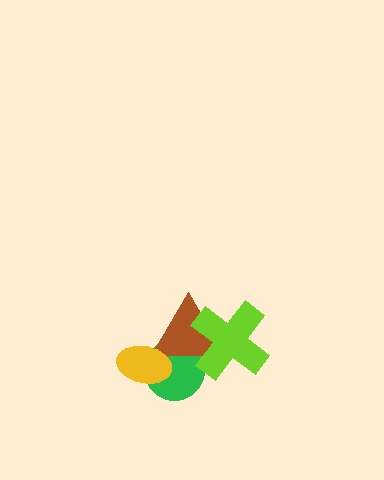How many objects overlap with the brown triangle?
3 objects overlap with the brown triangle.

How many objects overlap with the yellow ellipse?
2 objects overlap with the yellow ellipse.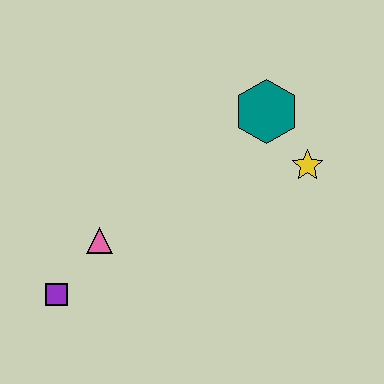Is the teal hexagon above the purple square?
Yes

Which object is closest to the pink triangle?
The purple square is closest to the pink triangle.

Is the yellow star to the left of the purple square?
No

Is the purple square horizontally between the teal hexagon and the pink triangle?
No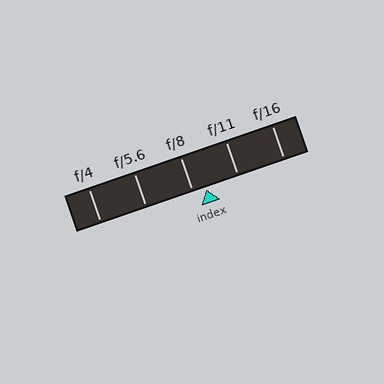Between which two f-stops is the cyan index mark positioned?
The index mark is between f/8 and f/11.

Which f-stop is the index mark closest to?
The index mark is closest to f/8.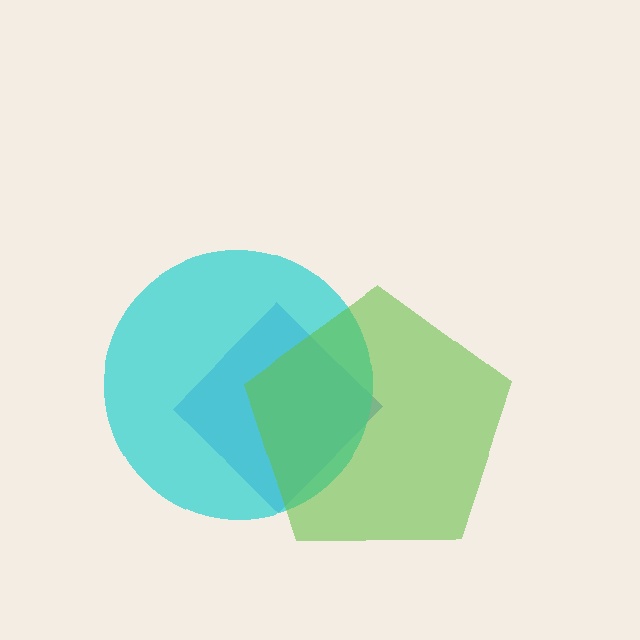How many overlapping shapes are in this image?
There are 3 overlapping shapes in the image.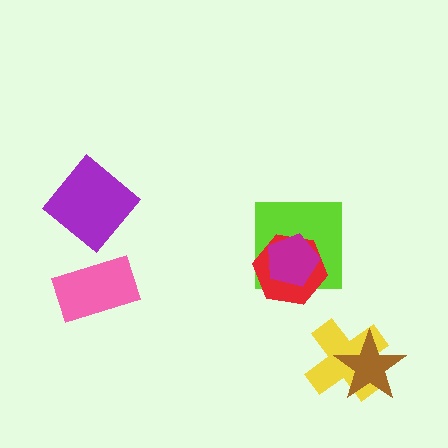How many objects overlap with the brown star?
1 object overlaps with the brown star.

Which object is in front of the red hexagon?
The magenta pentagon is in front of the red hexagon.